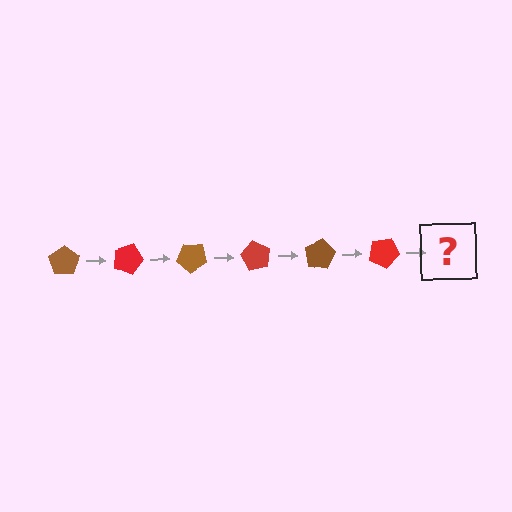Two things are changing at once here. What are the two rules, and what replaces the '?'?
The two rules are that it rotates 20 degrees each step and the color cycles through brown and red. The '?' should be a brown pentagon, rotated 120 degrees from the start.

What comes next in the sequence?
The next element should be a brown pentagon, rotated 120 degrees from the start.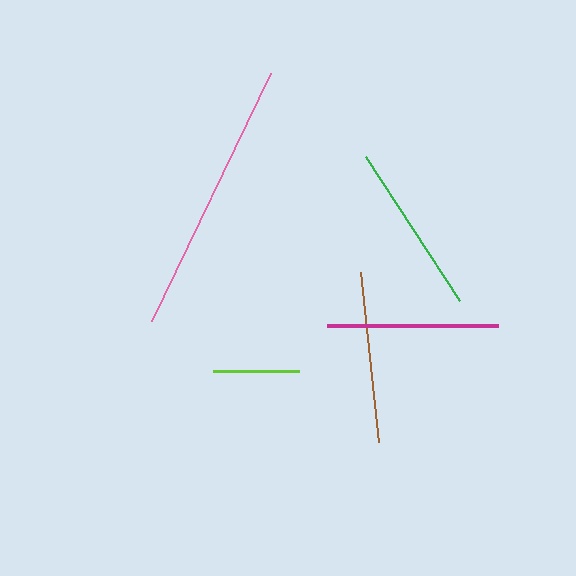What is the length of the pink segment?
The pink segment is approximately 275 pixels long.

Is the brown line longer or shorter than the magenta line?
The brown line is longer than the magenta line.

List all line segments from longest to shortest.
From longest to shortest: pink, green, brown, magenta, lime.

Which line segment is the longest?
The pink line is the longest at approximately 275 pixels.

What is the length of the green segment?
The green segment is approximately 172 pixels long.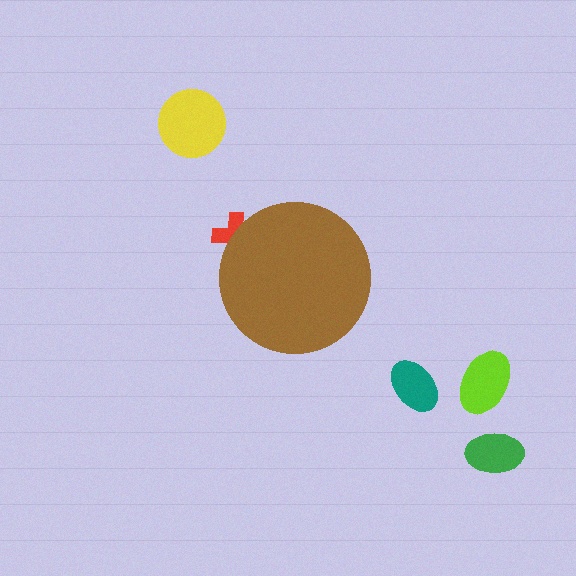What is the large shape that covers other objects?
A brown circle.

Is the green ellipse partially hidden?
No, the green ellipse is fully visible.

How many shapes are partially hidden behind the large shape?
1 shape is partially hidden.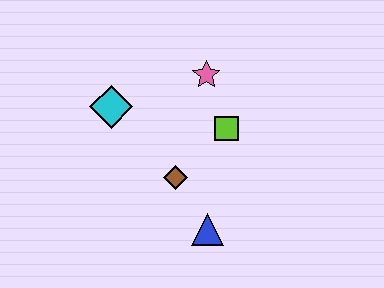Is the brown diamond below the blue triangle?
No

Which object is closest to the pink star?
The lime square is closest to the pink star.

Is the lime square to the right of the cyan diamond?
Yes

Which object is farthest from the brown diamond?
The pink star is farthest from the brown diamond.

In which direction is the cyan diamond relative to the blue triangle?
The cyan diamond is above the blue triangle.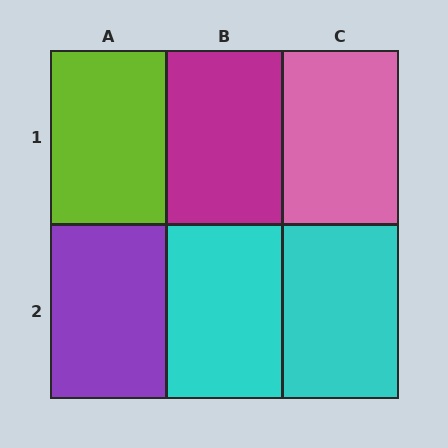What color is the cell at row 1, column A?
Lime.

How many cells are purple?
1 cell is purple.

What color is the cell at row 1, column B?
Magenta.